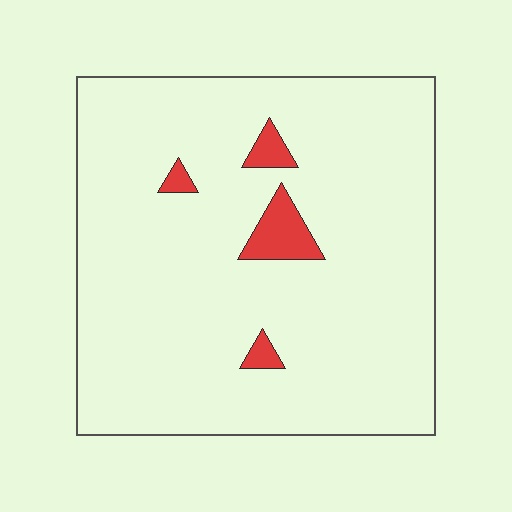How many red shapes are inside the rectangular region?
4.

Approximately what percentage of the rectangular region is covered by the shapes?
Approximately 5%.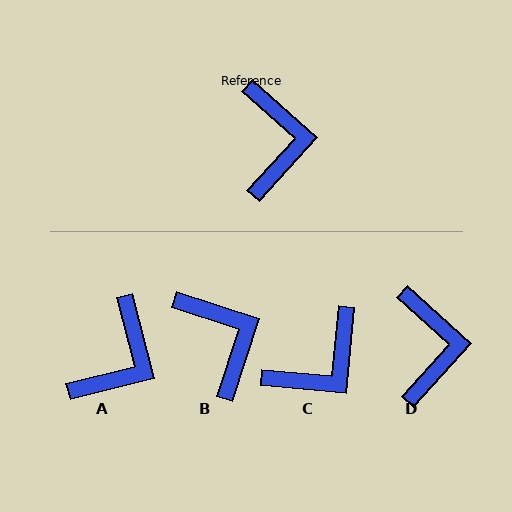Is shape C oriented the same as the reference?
No, it is off by about 53 degrees.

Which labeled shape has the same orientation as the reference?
D.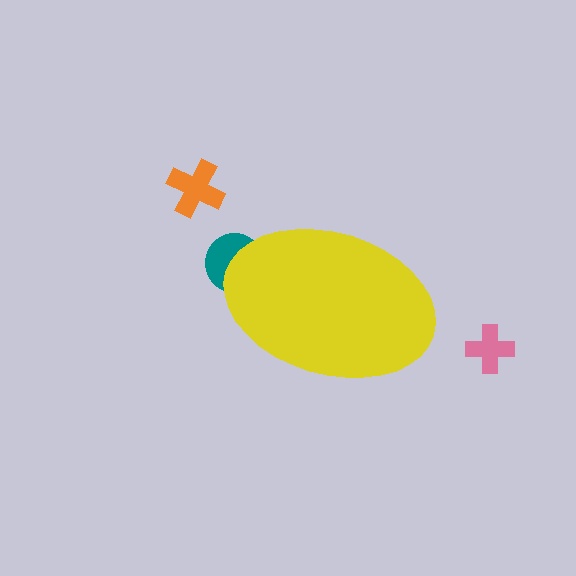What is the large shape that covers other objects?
A yellow ellipse.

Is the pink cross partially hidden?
No, the pink cross is fully visible.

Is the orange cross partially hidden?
No, the orange cross is fully visible.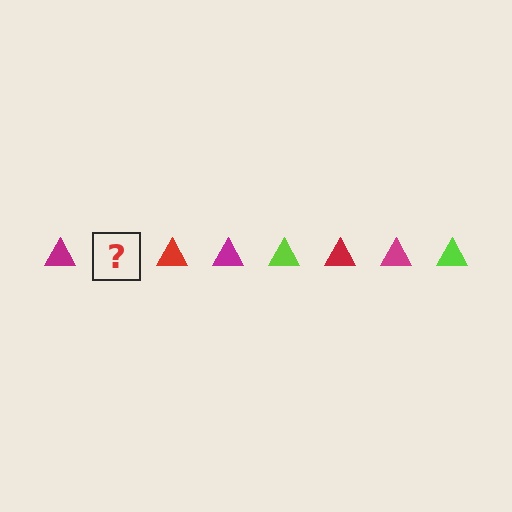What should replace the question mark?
The question mark should be replaced with a lime triangle.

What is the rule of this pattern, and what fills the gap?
The rule is that the pattern cycles through magenta, lime, red triangles. The gap should be filled with a lime triangle.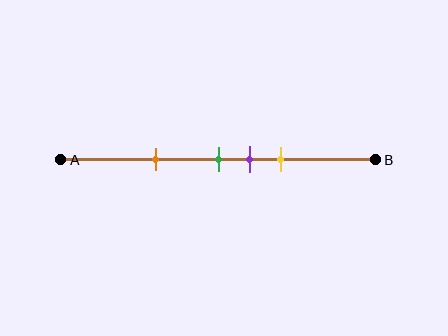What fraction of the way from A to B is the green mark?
The green mark is approximately 50% (0.5) of the way from A to B.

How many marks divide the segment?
There are 4 marks dividing the segment.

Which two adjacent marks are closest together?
The green and purple marks are the closest adjacent pair.